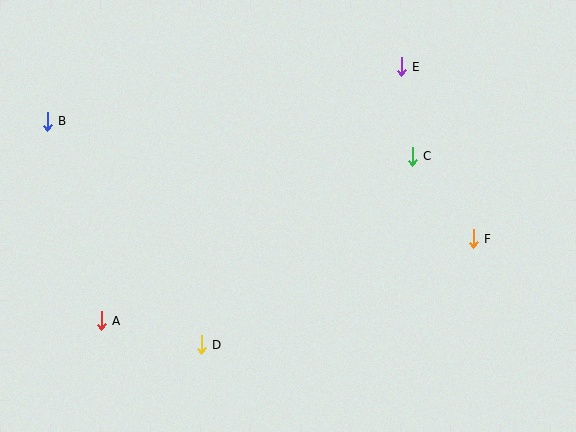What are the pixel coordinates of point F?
Point F is at (473, 239).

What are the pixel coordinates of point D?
Point D is at (201, 345).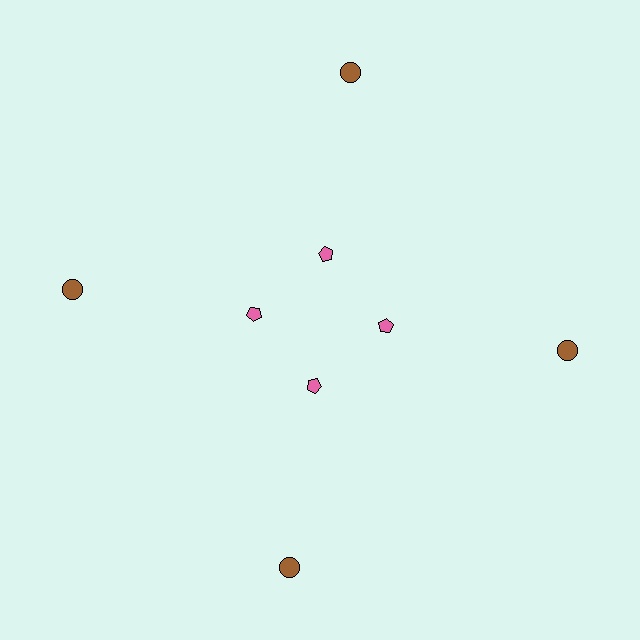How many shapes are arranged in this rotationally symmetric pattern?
There are 8 shapes, arranged in 4 groups of 2.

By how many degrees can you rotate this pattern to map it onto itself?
The pattern maps onto itself every 90 degrees of rotation.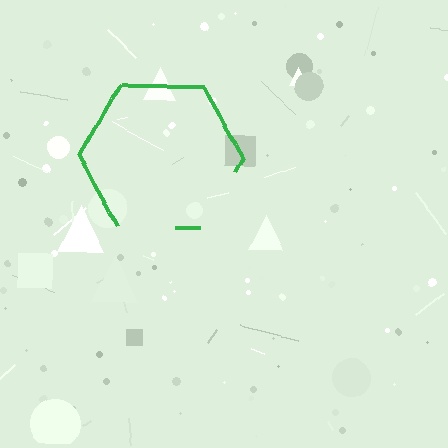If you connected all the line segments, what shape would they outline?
They would outline a hexagon.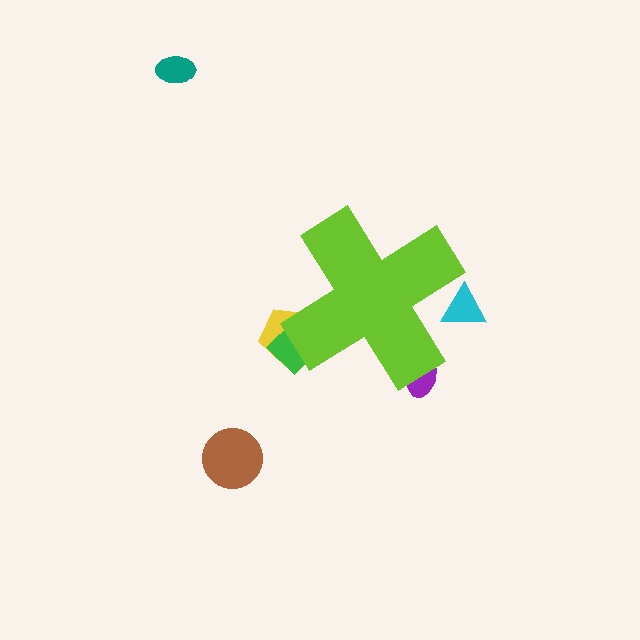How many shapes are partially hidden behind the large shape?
4 shapes are partially hidden.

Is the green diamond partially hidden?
Yes, the green diamond is partially hidden behind the lime cross.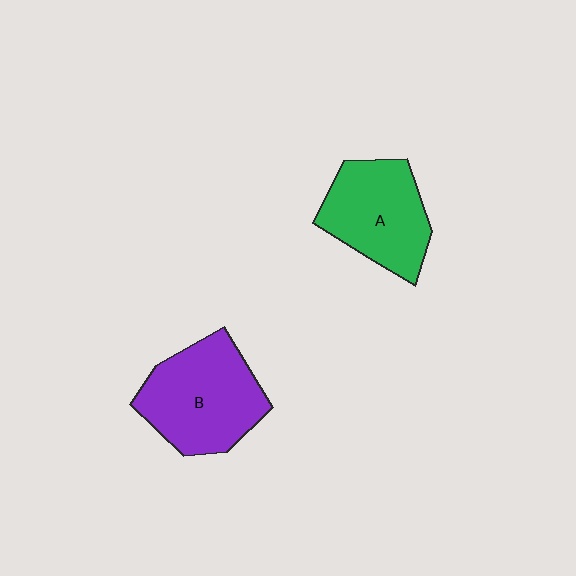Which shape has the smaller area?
Shape A (green).